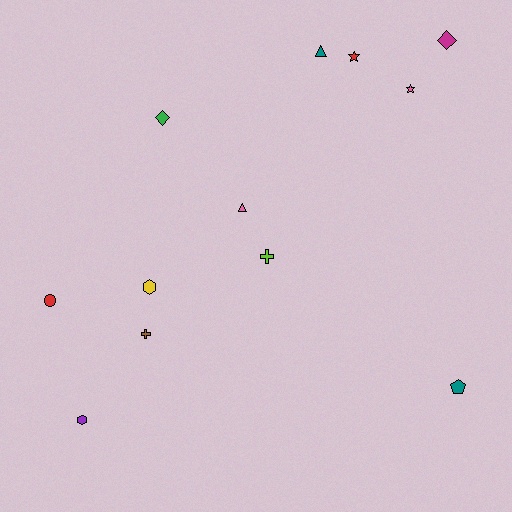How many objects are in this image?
There are 12 objects.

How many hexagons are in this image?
There are 2 hexagons.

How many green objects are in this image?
There is 1 green object.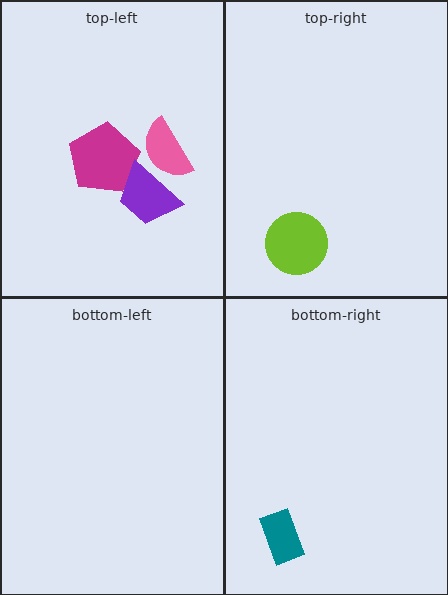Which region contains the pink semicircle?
The top-left region.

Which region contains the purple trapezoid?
The top-left region.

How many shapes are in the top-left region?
3.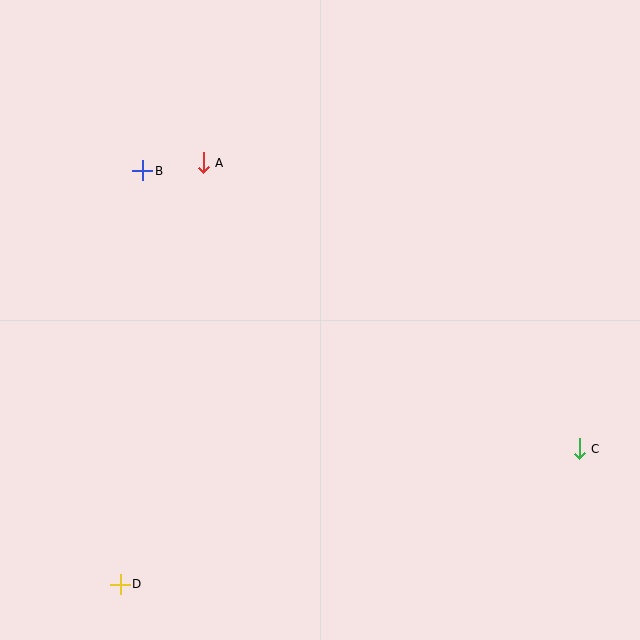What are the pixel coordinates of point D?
Point D is at (120, 584).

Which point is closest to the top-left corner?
Point B is closest to the top-left corner.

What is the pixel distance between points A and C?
The distance between A and C is 472 pixels.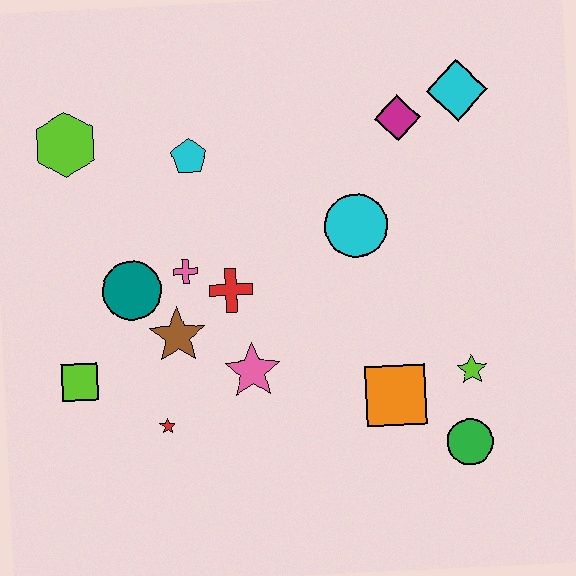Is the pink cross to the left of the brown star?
No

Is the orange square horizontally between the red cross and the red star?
No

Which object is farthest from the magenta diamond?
The lime square is farthest from the magenta diamond.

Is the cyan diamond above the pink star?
Yes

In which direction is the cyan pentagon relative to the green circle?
The cyan pentagon is above the green circle.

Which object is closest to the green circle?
The lime star is closest to the green circle.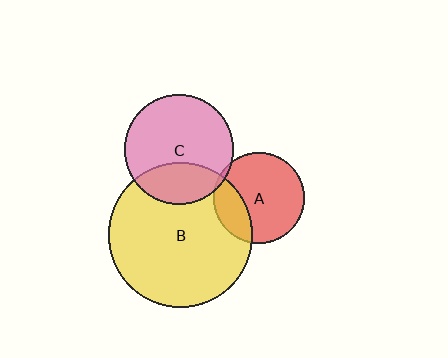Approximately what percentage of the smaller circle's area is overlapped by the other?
Approximately 25%.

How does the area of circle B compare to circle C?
Approximately 1.7 times.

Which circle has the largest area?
Circle B (yellow).